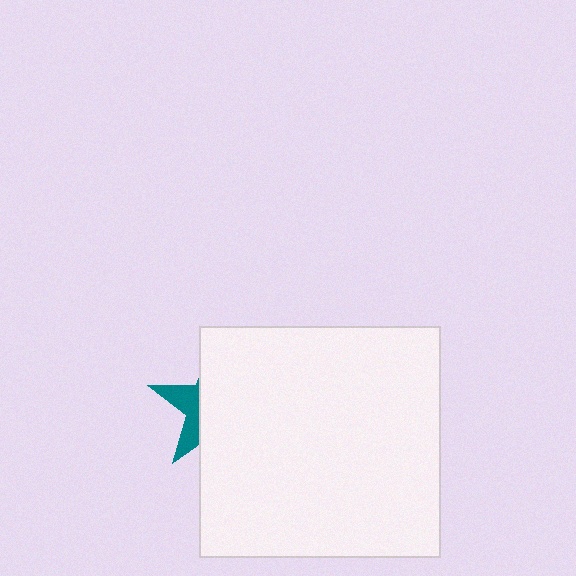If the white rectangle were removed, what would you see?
You would see the complete teal star.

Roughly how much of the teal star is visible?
A small part of it is visible (roughly 30%).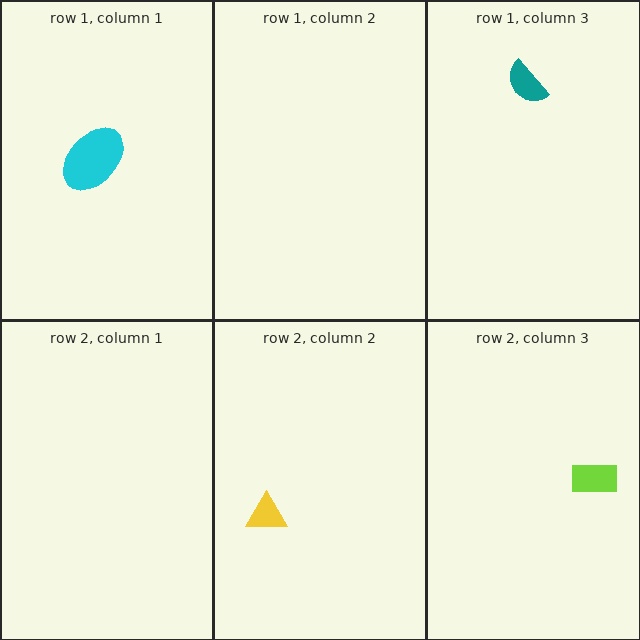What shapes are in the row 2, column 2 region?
The yellow triangle.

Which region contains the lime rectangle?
The row 2, column 3 region.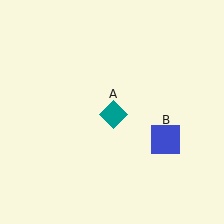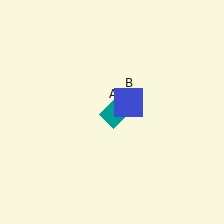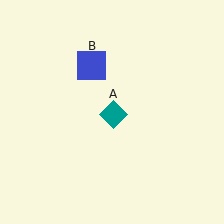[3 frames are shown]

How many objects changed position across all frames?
1 object changed position: blue square (object B).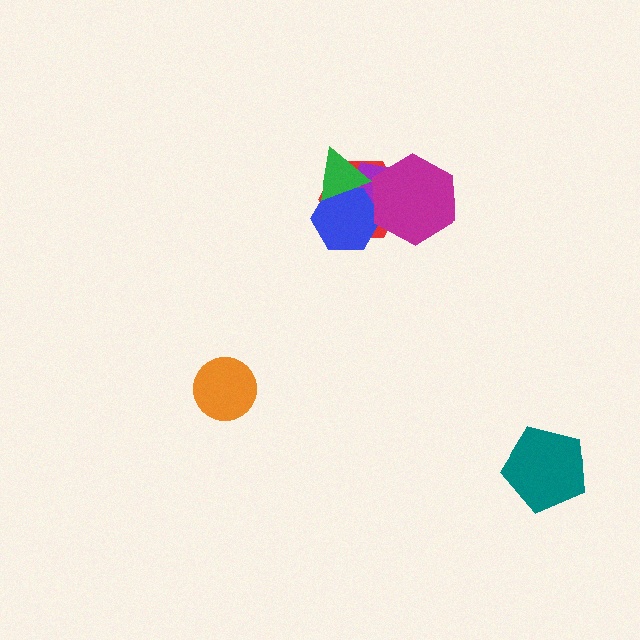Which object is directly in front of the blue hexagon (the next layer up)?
The green triangle is directly in front of the blue hexagon.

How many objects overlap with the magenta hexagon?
3 objects overlap with the magenta hexagon.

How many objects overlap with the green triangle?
3 objects overlap with the green triangle.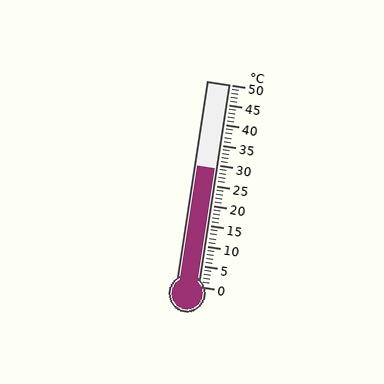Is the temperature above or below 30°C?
The temperature is below 30°C.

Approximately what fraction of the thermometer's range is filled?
The thermometer is filled to approximately 60% of its range.